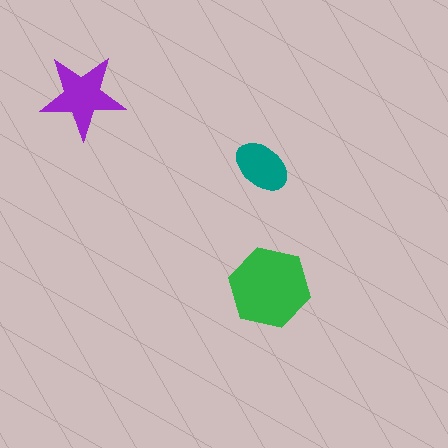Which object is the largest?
The green hexagon.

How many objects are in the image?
There are 3 objects in the image.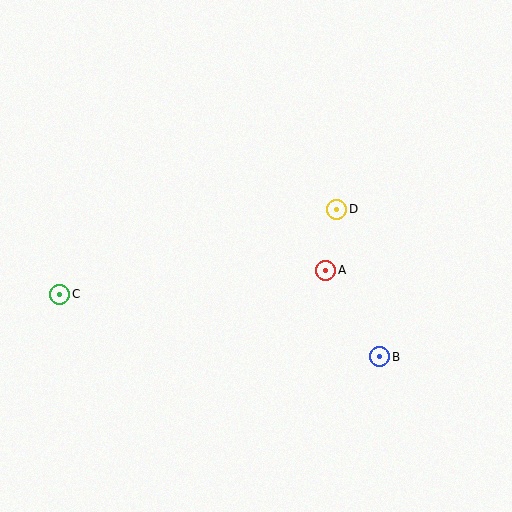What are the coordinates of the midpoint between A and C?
The midpoint between A and C is at (193, 282).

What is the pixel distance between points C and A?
The distance between C and A is 267 pixels.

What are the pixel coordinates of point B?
Point B is at (380, 357).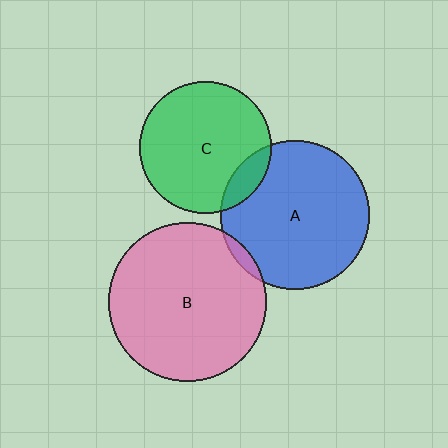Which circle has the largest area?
Circle B (pink).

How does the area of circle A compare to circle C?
Approximately 1.3 times.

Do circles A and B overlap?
Yes.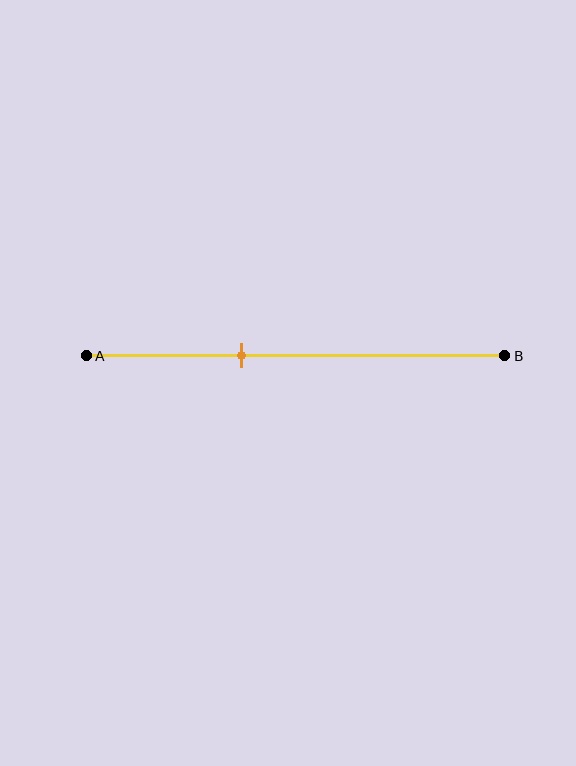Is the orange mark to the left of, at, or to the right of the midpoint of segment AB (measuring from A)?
The orange mark is to the left of the midpoint of segment AB.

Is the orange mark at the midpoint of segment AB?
No, the mark is at about 35% from A, not at the 50% midpoint.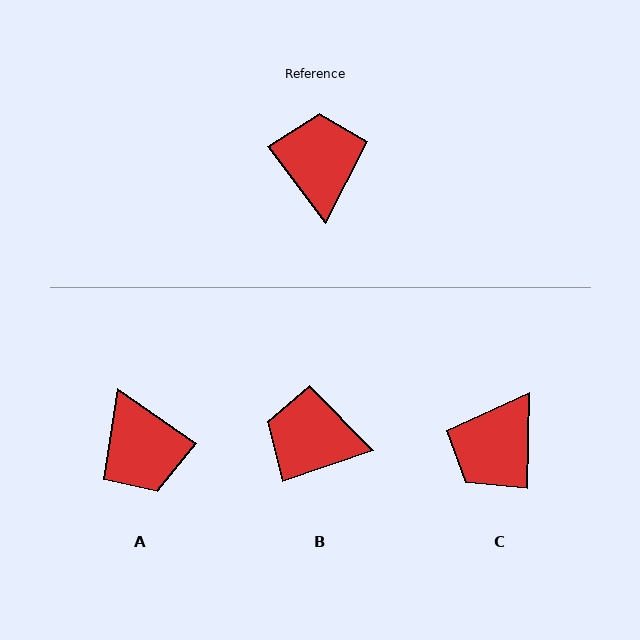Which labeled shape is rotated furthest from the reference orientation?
A, about 162 degrees away.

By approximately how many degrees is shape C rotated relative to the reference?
Approximately 142 degrees counter-clockwise.